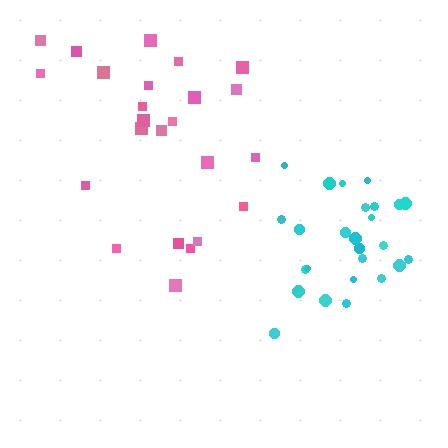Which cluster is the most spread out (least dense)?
Pink.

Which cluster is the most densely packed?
Cyan.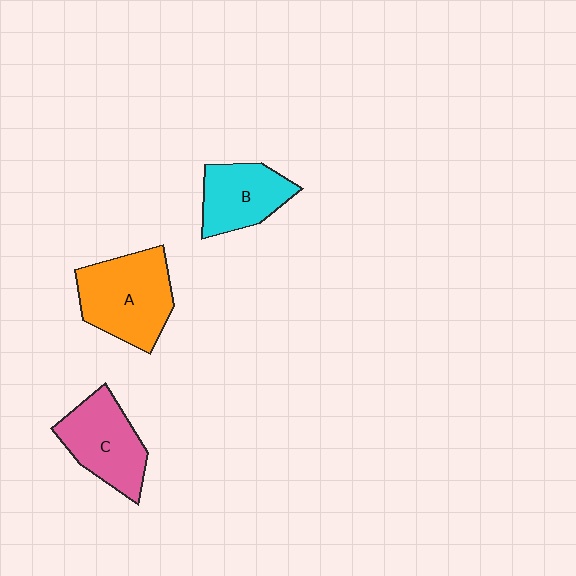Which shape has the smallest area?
Shape B (cyan).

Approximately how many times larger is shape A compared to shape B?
Approximately 1.4 times.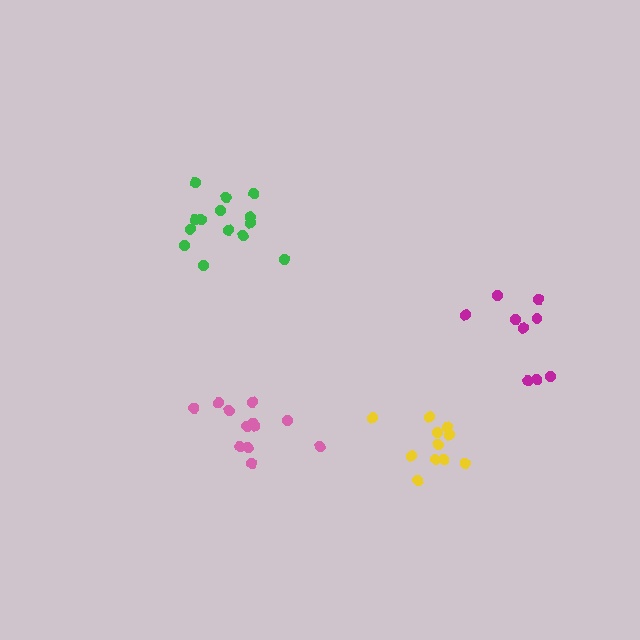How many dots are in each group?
Group 1: 11 dots, Group 2: 12 dots, Group 3: 9 dots, Group 4: 14 dots (46 total).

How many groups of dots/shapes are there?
There are 4 groups.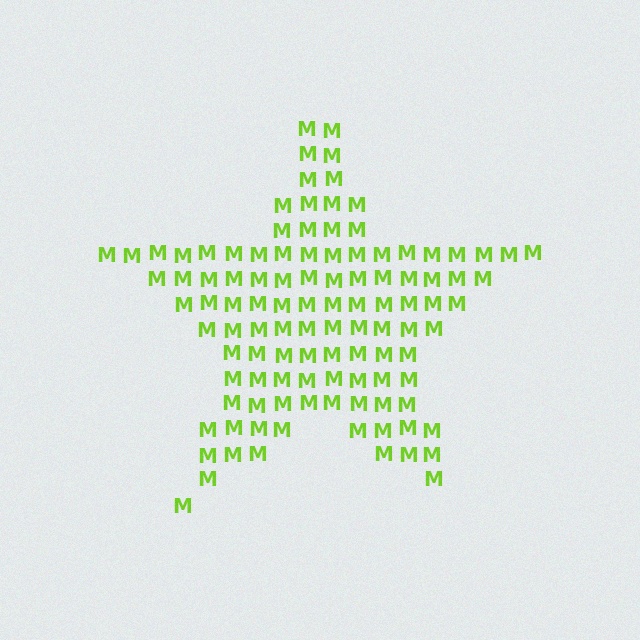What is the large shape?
The large shape is a star.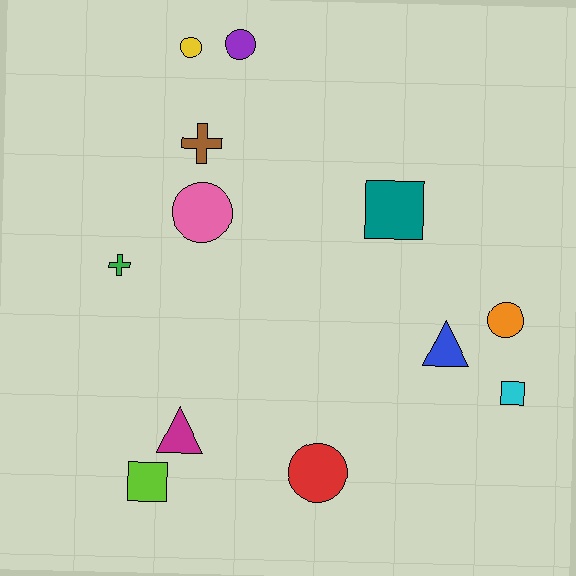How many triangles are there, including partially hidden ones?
There are 2 triangles.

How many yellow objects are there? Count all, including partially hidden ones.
There is 1 yellow object.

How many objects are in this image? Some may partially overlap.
There are 12 objects.